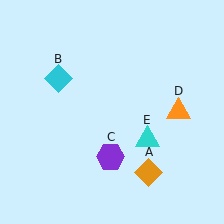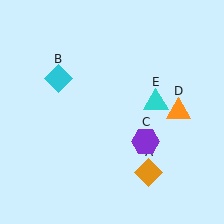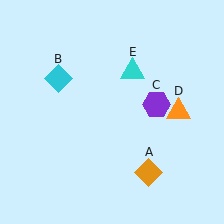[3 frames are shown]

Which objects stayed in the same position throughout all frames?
Orange diamond (object A) and cyan diamond (object B) and orange triangle (object D) remained stationary.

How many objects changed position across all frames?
2 objects changed position: purple hexagon (object C), cyan triangle (object E).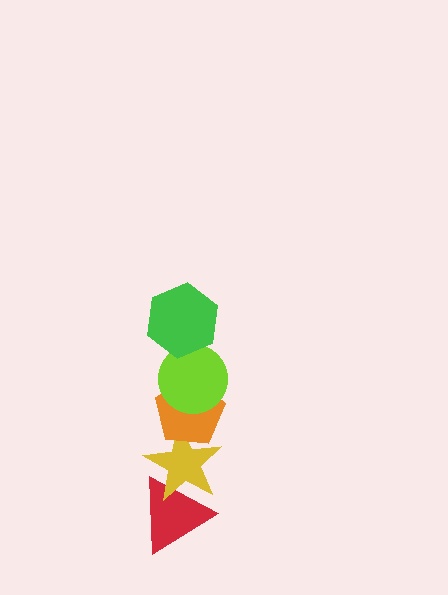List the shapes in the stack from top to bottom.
From top to bottom: the green hexagon, the lime circle, the orange pentagon, the yellow star, the red triangle.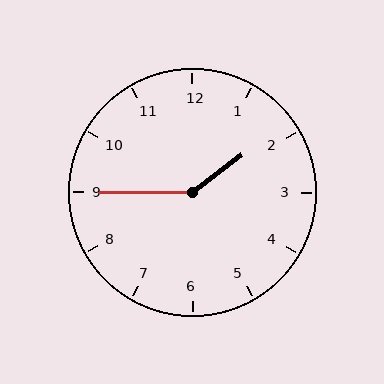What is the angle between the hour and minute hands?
Approximately 142 degrees.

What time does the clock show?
1:45.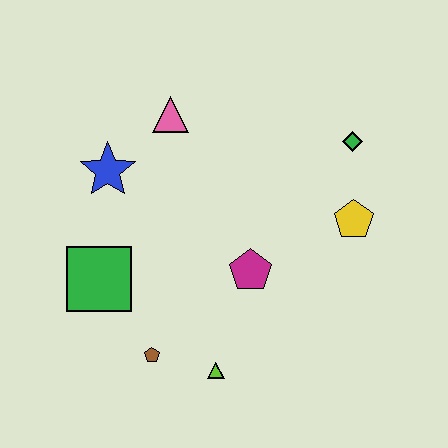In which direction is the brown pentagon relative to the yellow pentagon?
The brown pentagon is to the left of the yellow pentagon.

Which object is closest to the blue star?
The pink triangle is closest to the blue star.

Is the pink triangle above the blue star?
Yes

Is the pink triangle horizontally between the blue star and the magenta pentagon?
Yes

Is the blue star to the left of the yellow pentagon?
Yes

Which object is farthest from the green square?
The green diamond is farthest from the green square.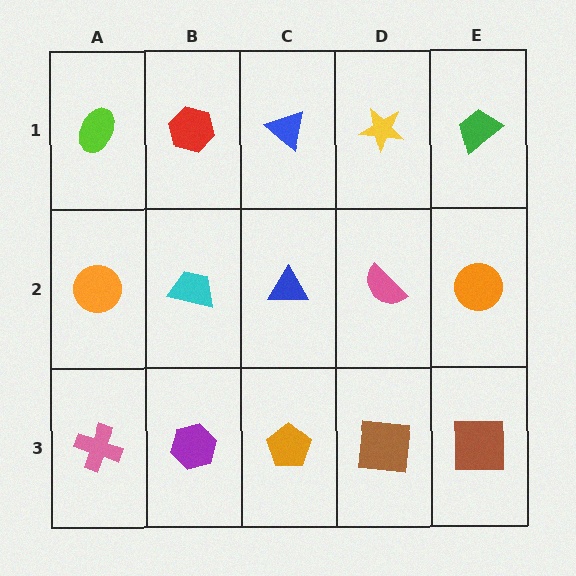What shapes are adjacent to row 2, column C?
A blue triangle (row 1, column C), an orange pentagon (row 3, column C), a cyan trapezoid (row 2, column B), a pink semicircle (row 2, column D).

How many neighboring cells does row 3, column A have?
2.